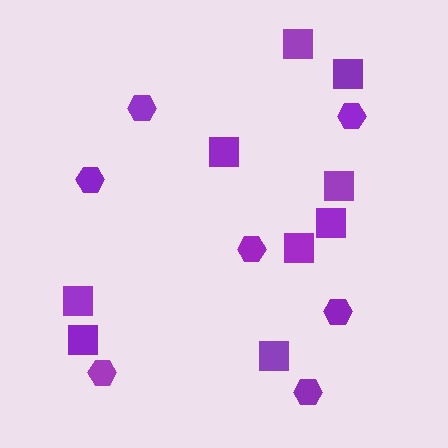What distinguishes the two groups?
There are 2 groups: one group of squares (9) and one group of hexagons (7).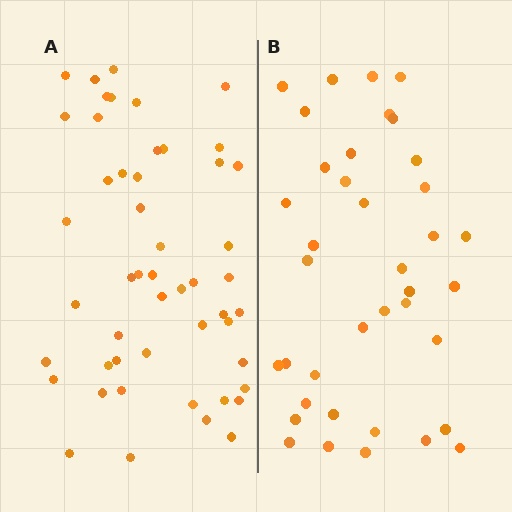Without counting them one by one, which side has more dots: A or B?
Region A (the left region) has more dots.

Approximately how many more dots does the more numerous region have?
Region A has roughly 12 or so more dots than region B.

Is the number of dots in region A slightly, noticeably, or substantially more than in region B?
Region A has noticeably more, but not dramatically so. The ratio is roughly 1.3 to 1.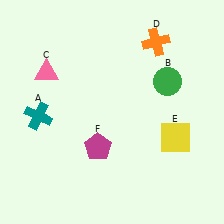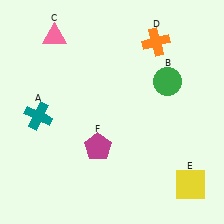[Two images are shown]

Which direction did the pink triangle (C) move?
The pink triangle (C) moved up.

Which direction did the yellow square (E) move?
The yellow square (E) moved down.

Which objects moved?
The objects that moved are: the pink triangle (C), the yellow square (E).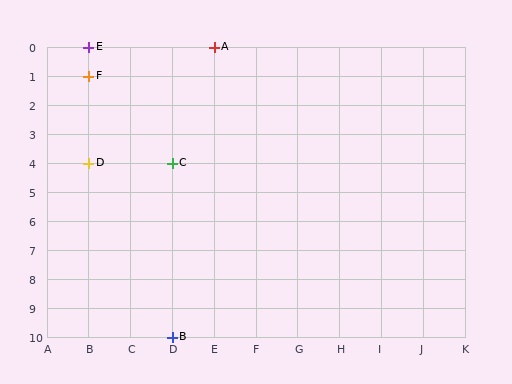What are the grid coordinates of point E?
Point E is at grid coordinates (B, 0).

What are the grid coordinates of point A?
Point A is at grid coordinates (E, 0).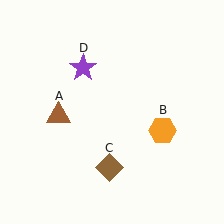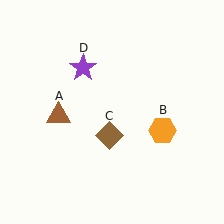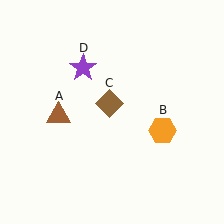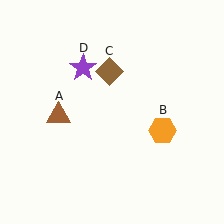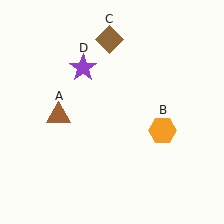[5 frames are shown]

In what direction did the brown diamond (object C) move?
The brown diamond (object C) moved up.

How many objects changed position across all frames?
1 object changed position: brown diamond (object C).